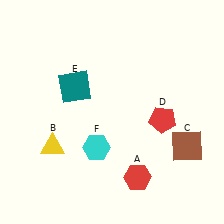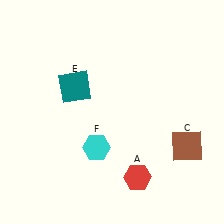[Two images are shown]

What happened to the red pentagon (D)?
The red pentagon (D) was removed in Image 2. It was in the bottom-right area of Image 1.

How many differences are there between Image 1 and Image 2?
There are 2 differences between the two images.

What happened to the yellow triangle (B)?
The yellow triangle (B) was removed in Image 2. It was in the bottom-left area of Image 1.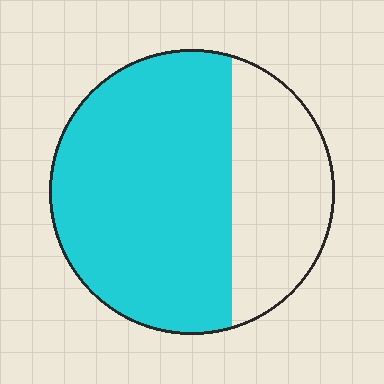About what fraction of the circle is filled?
About two thirds (2/3).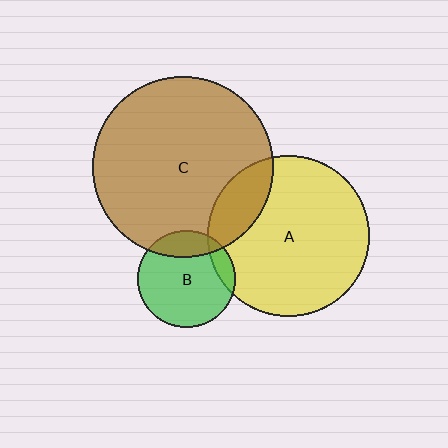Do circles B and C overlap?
Yes.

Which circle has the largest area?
Circle C (brown).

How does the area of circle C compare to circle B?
Approximately 3.5 times.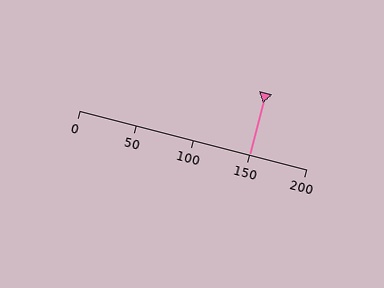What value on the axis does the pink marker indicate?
The marker indicates approximately 150.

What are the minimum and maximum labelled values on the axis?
The axis runs from 0 to 200.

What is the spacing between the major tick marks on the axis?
The major ticks are spaced 50 apart.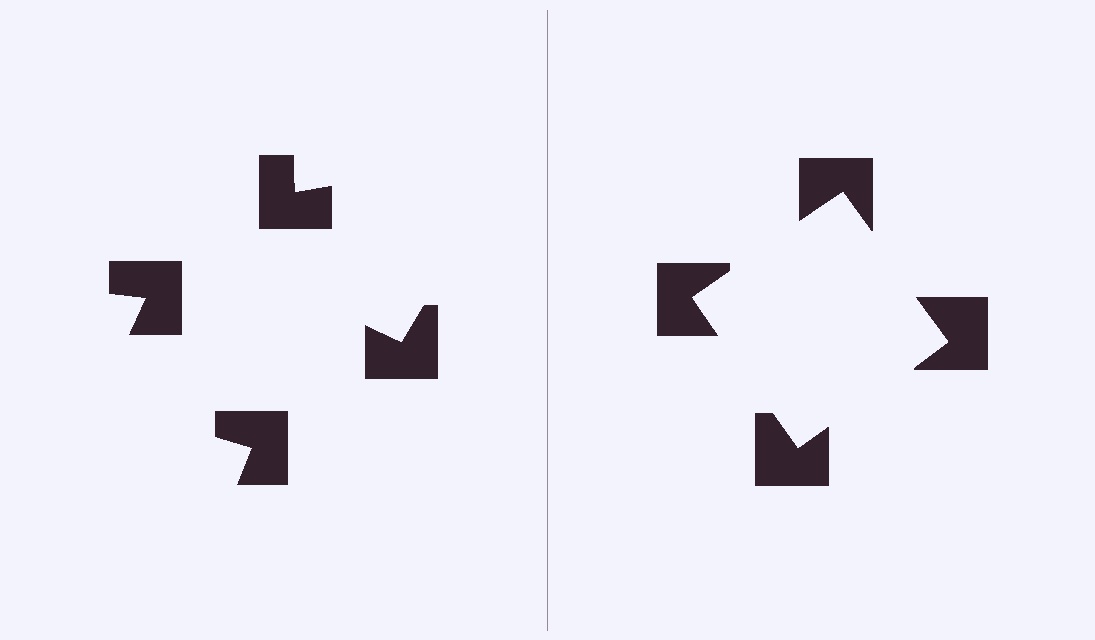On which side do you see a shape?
An illusory square appears on the right side. On the left side the wedge cuts are rotated, so no coherent shape forms.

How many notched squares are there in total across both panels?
8 — 4 on each side.